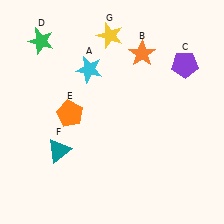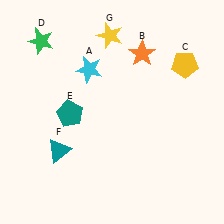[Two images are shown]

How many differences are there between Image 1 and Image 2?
There are 2 differences between the two images.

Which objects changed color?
C changed from purple to yellow. E changed from orange to teal.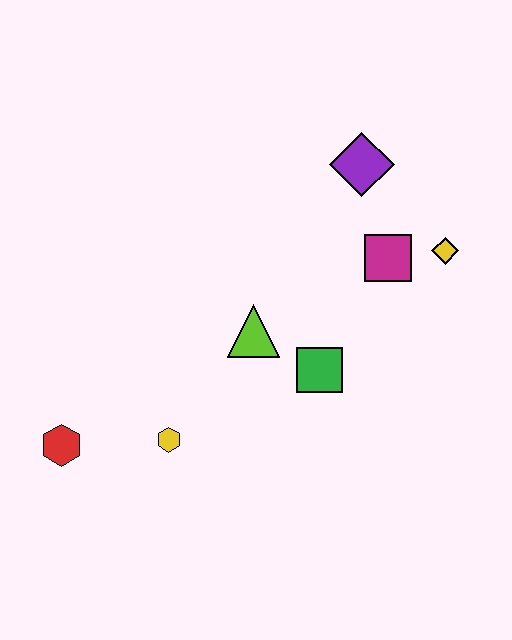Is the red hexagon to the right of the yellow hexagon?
No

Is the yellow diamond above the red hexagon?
Yes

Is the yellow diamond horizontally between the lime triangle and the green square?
No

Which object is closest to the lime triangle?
The green square is closest to the lime triangle.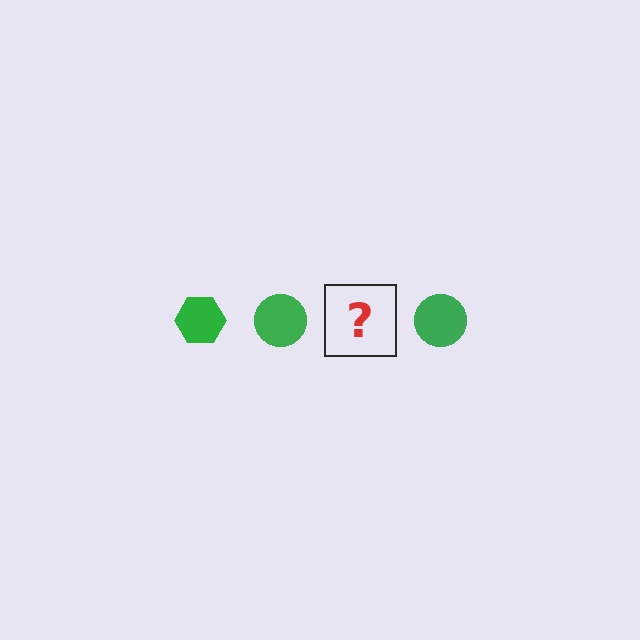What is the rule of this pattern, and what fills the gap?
The rule is that the pattern cycles through hexagon, circle shapes in green. The gap should be filled with a green hexagon.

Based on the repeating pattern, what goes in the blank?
The blank should be a green hexagon.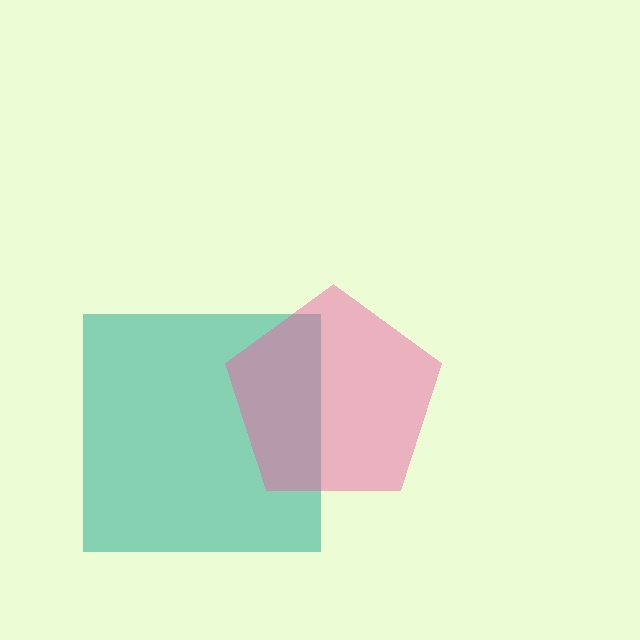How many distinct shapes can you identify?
There are 2 distinct shapes: a teal square, a pink pentagon.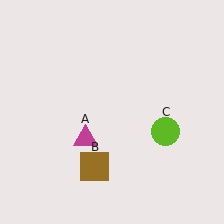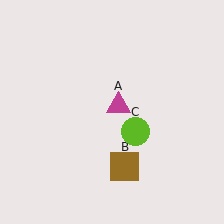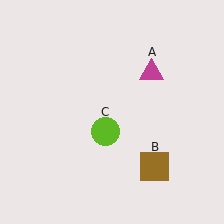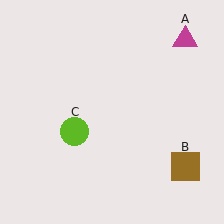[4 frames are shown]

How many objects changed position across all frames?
3 objects changed position: magenta triangle (object A), brown square (object B), lime circle (object C).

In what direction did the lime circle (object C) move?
The lime circle (object C) moved left.